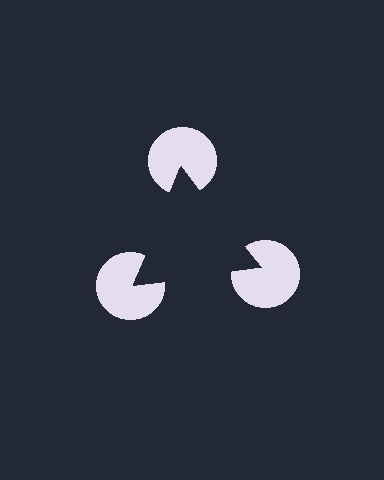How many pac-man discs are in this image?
There are 3 — one at each vertex of the illusory triangle.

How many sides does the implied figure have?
3 sides.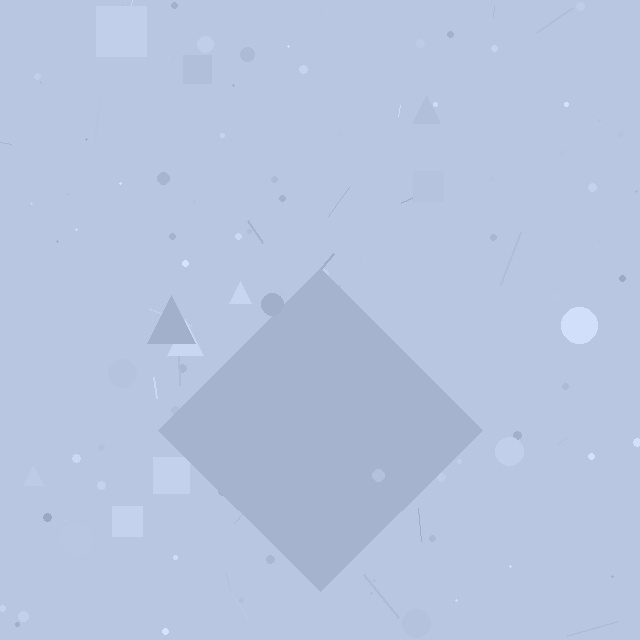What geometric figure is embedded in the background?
A diamond is embedded in the background.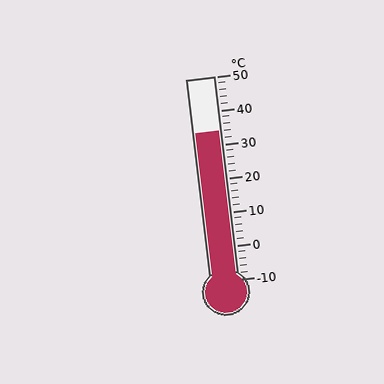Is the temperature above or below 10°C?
The temperature is above 10°C.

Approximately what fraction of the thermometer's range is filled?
The thermometer is filled to approximately 75% of its range.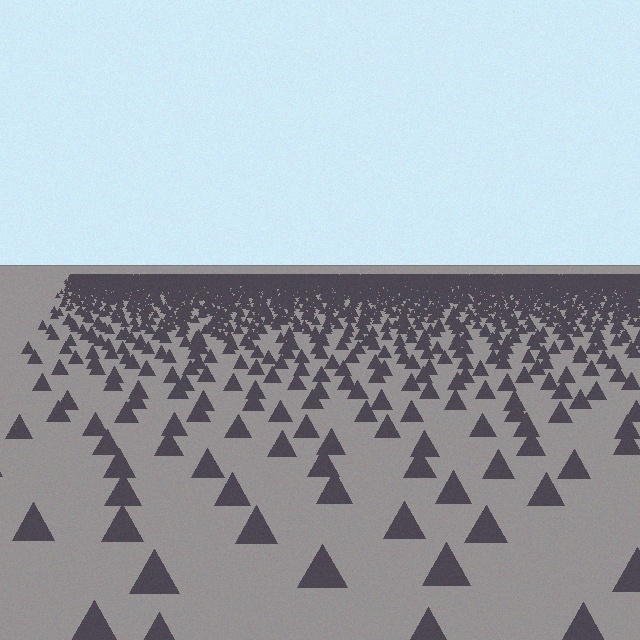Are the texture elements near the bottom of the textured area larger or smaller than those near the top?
Larger. Near the bottom, elements are closer to the viewer and appear at a bigger on-screen size.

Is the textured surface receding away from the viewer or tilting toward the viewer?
The surface is receding away from the viewer. Texture elements get smaller and denser toward the top.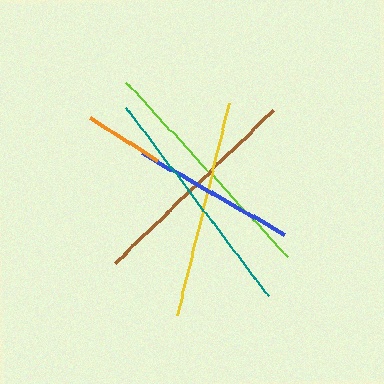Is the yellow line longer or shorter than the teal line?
The teal line is longer than the yellow line.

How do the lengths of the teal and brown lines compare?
The teal and brown lines are approximately the same length.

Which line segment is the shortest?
The orange line is the shortest at approximately 79 pixels.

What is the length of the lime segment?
The lime segment is approximately 238 pixels long.